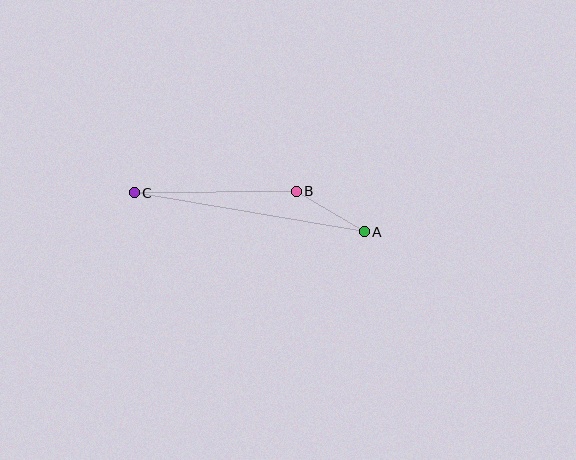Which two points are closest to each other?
Points A and B are closest to each other.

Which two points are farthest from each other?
Points A and C are farthest from each other.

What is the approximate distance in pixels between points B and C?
The distance between B and C is approximately 162 pixels.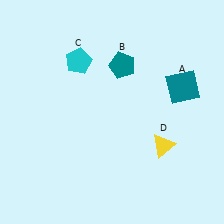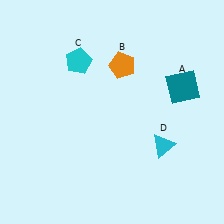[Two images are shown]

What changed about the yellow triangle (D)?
In Image 1, D is yellow. In Image 2, it changed to cyan.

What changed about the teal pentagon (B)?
In Image 1, B is teal. In Image 2, it changed to orange.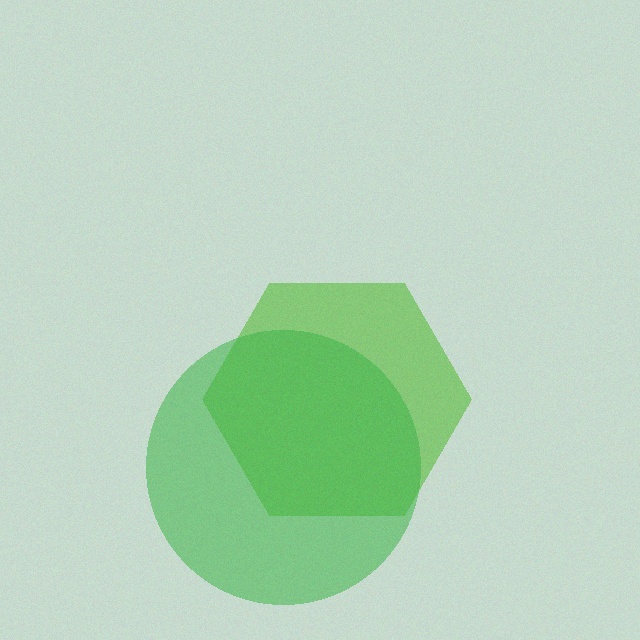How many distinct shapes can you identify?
There are 2 distinct shapes: a lime hexagon, a green circle.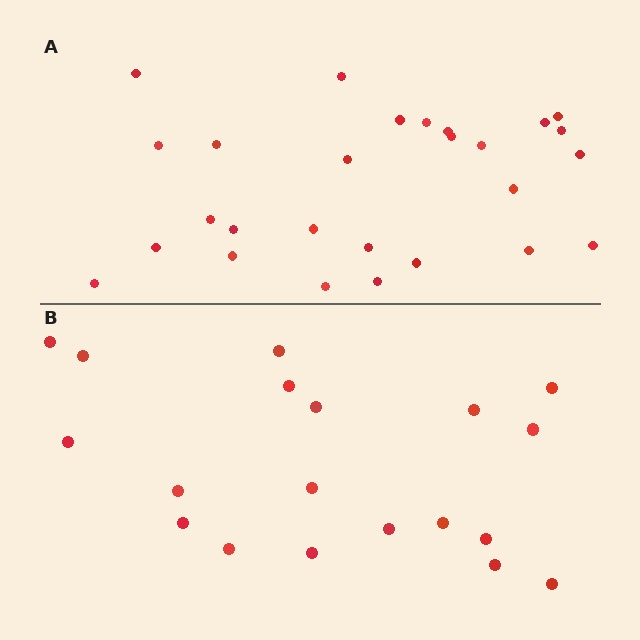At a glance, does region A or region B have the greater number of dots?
Region A (the top region) has more dots.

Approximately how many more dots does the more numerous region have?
Region A has roughly 8 or so more dots than region B.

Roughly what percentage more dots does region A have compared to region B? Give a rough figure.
About 40% more.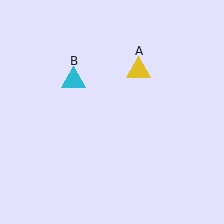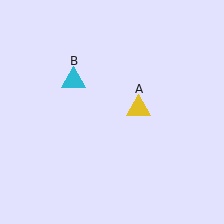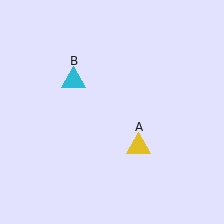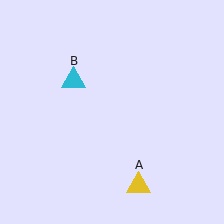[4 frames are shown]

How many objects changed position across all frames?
1 object changed position: yellow triangle (object A).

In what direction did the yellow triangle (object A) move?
The yellow triangle (object A) moved down.